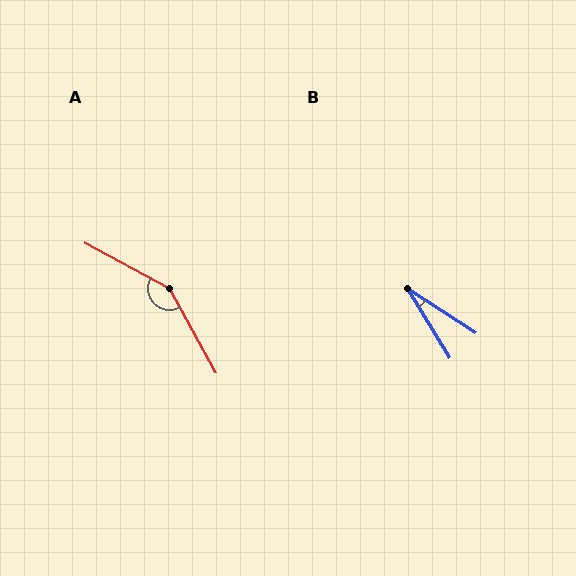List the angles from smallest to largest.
B (25°), A (147°).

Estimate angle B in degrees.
Approximately 25 degrees.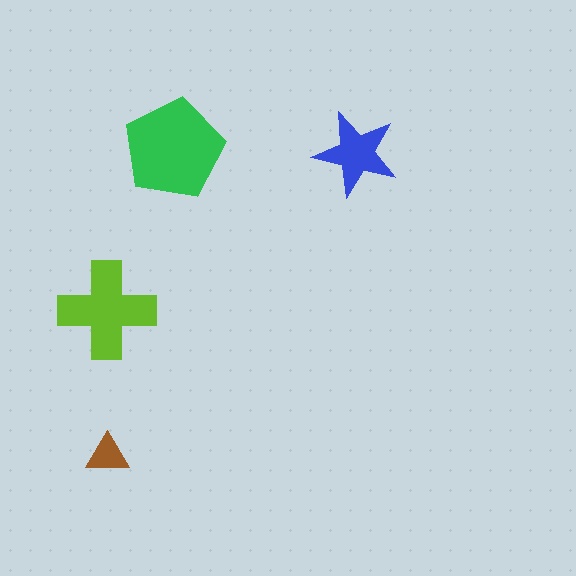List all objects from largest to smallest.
The green pentagon, the lime cross, the blue star, the brown triangle.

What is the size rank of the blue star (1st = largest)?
3rd.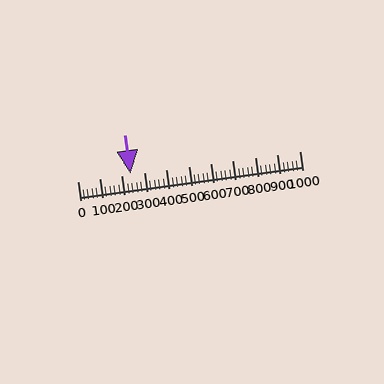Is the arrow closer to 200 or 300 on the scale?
The arrow is closer to 200.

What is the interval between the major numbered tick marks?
The major tick marks are spaced 100 units apart.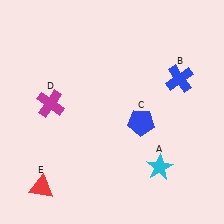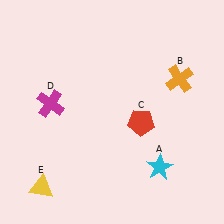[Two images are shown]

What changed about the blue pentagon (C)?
In Image 1, C is blue. In Image 2, it changed to red.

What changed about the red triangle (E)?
In Image 1, E is red. In Image 2, it changed to yellow.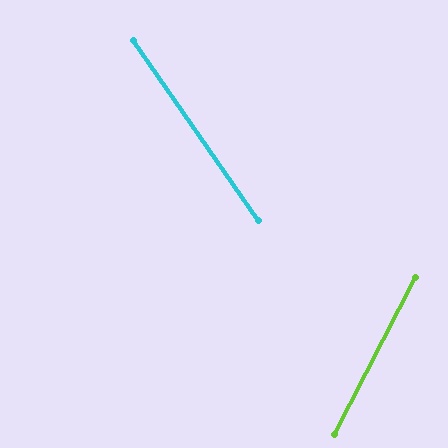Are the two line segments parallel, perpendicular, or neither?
Neither parallel nor perpendicular — they differ by about 62°.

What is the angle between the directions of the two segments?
Approximately 62 degrees.